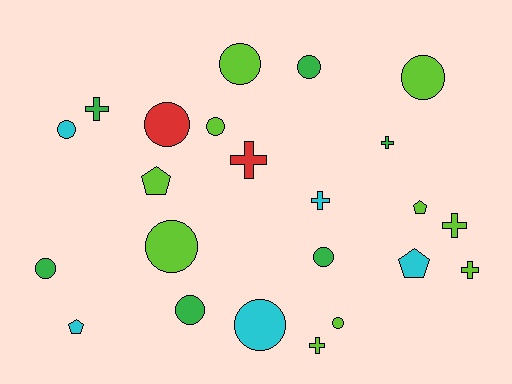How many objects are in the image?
There are 23 objects.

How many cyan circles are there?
There are 2 cyan circles.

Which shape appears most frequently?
Circle, with 12 objects.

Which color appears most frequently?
Lime, with 10 objects.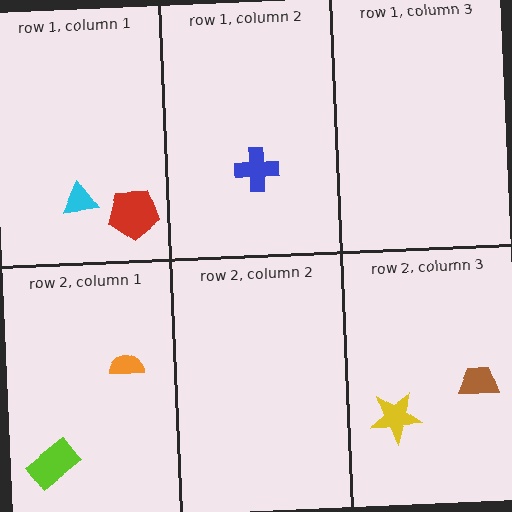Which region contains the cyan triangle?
The row 1, column 1 region.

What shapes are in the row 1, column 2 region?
The blue cross.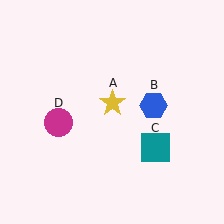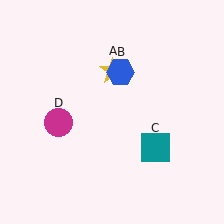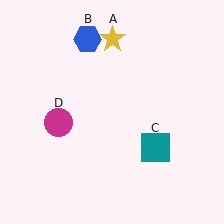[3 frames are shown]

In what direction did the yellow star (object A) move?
The yellow star (object A) moved up.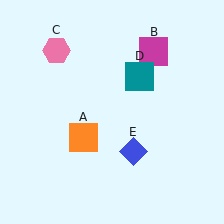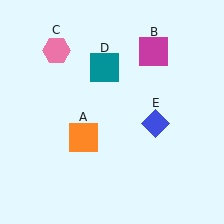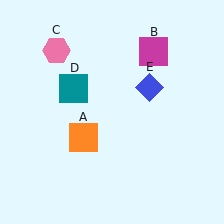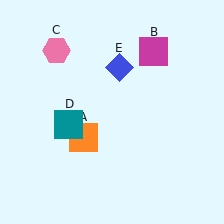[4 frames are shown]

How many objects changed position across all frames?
2 objects changed position: teal square (object D), blue diamond (object E).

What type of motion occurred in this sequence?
The teal square (object D), blue diamond (object E) rotated counterclockwise around the center of the scene.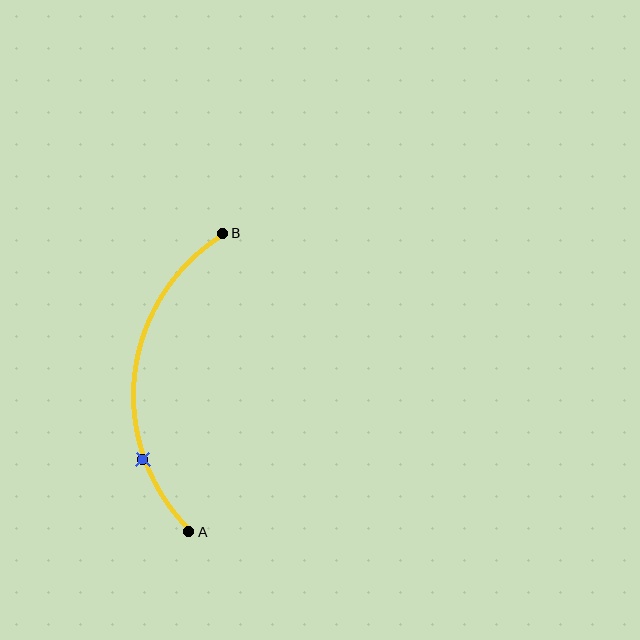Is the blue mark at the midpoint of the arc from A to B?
No. The blue mark lies on the arc but is closer to endpoint A. The arc midpoint would be at the point on the curve equidistant along the arc from both A and B.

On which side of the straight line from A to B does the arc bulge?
The arc bulges to the left of the straight line connecting A and B.